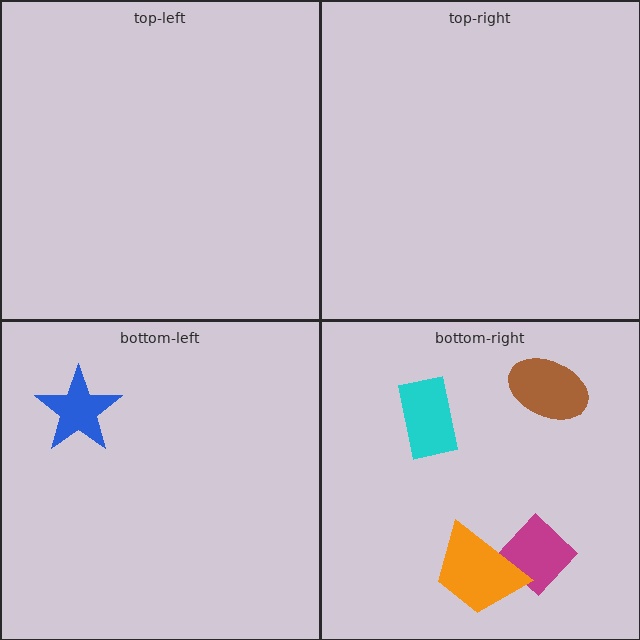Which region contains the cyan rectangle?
The bottom-right region.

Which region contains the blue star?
The bottom-left region.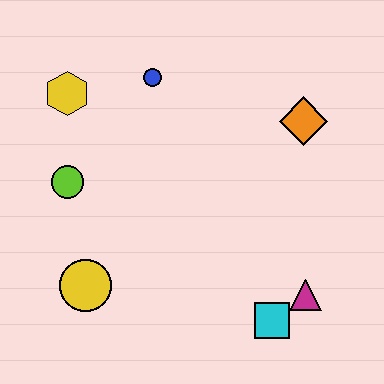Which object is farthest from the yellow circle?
The orange diamond is farthest from the yellow circle.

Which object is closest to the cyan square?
The magenta triangle is closest to the cyan square.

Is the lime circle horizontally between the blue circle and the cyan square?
No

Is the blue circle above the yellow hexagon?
Yes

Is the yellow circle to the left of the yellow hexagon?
No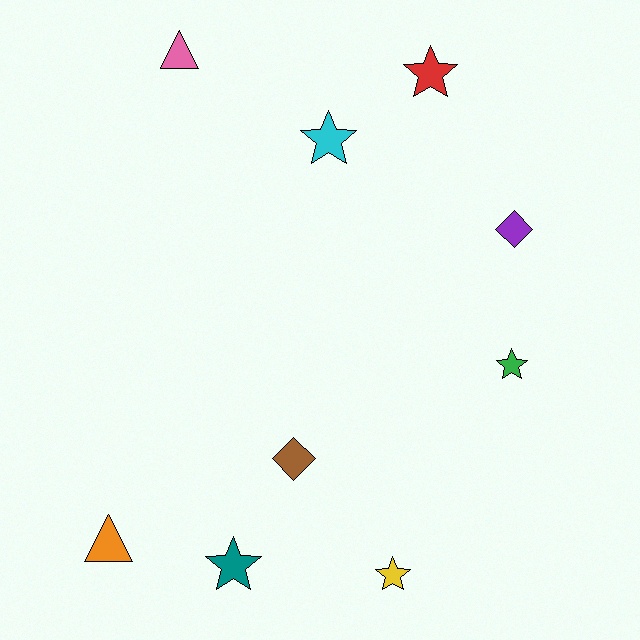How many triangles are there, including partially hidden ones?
There are 2 triangles.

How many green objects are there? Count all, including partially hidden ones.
There is 1 green object.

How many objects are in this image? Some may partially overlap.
There are 9 objects.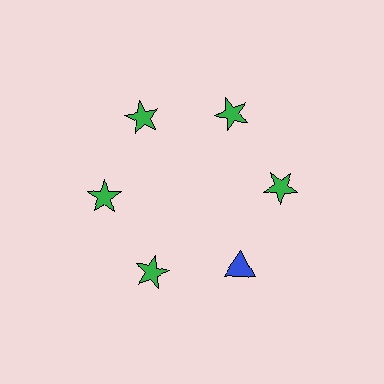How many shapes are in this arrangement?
There are 6 shapes arranged in a ring pattern.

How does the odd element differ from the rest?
It differs in both color (blue instead of green) and shape (triangle instead of star).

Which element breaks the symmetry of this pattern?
The blue triangle at roughly the 5 o'clock position breaks the symmetry. All other shapes are green stars.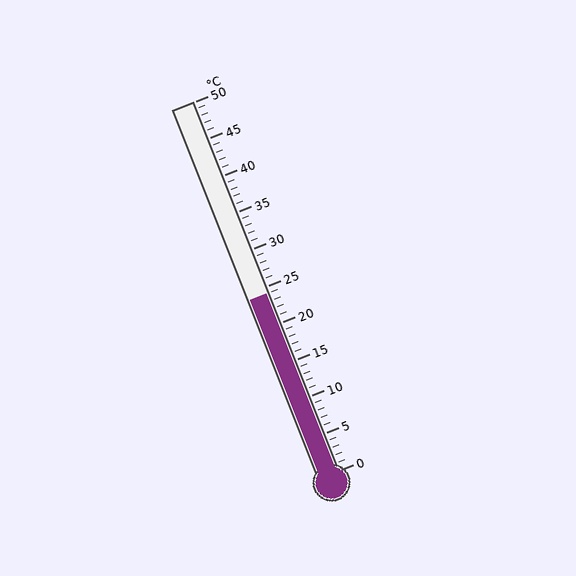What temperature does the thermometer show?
The thermometer shows approximately 24°C.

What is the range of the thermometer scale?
The thermometer scale ranges from 0°C to 50°C.